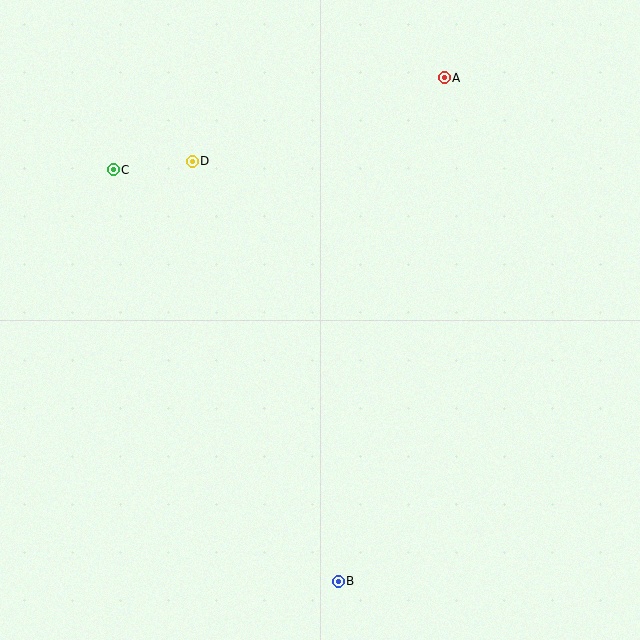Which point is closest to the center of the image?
Point D at (192, 161) is closest to the center.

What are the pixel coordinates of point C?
Point C is at (113, 170).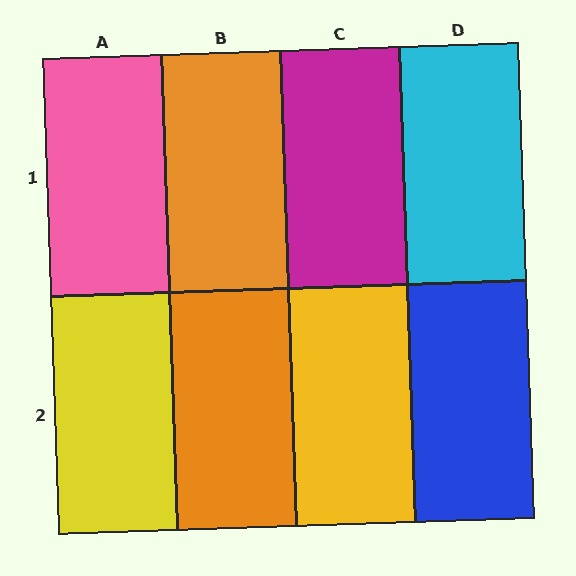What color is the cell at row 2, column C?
Yellow.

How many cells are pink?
1 cell is pink.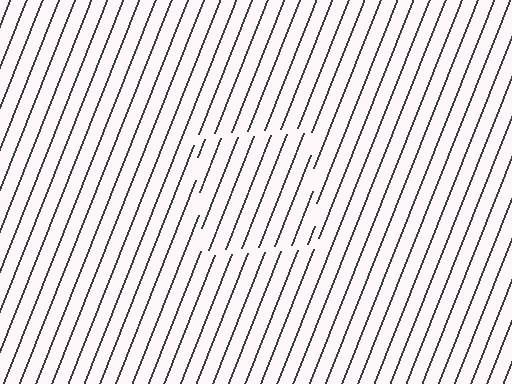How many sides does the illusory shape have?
4 sides — the line-ends trace a square.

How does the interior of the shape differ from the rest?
The interior of the shape contains the same grating, shifted by half a period — the contour is defined by the phase discontinuity where line-ends from the inner and outer gratings abut.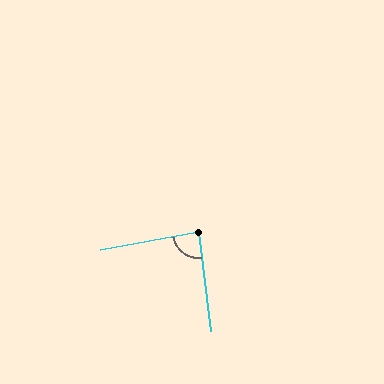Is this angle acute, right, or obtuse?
It is approximately a right angle.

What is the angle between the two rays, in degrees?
Approximately 86 degrees.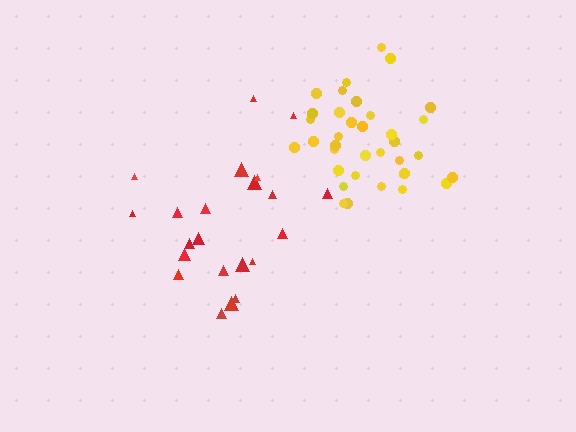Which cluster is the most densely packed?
Yellow.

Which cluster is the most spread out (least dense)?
Red.